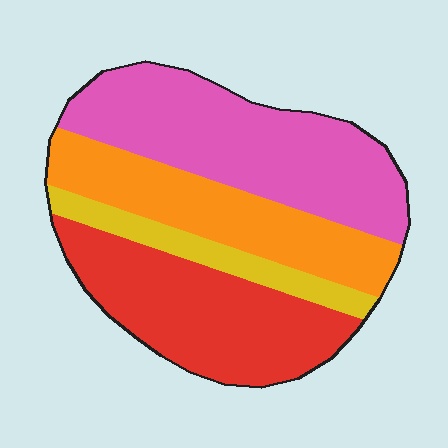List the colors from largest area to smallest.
From largest to smallest: pink, red, orange, yellow.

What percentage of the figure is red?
Red covers around 30% of the figure.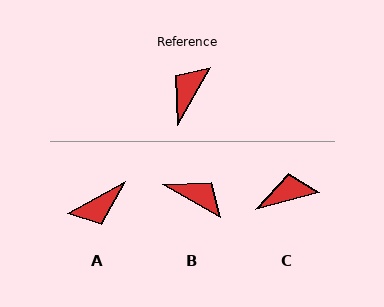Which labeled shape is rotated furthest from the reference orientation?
A, about 149 degrees away.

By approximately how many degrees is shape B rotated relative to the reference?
Approximately 89 degrees clockwise.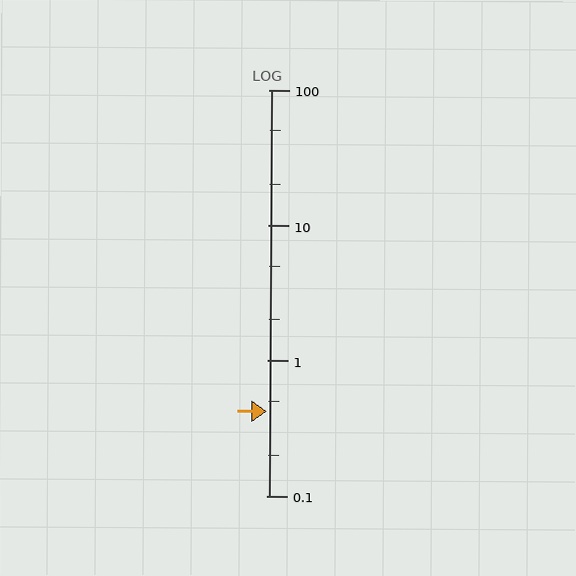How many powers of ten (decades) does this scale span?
The scale spans 3 decades, from 0.1 to 100.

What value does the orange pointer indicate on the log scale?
The pointer indicates approximately 0.42.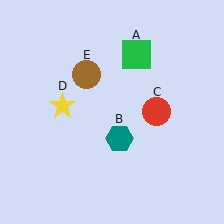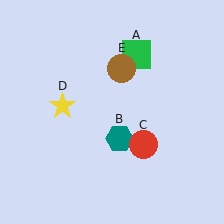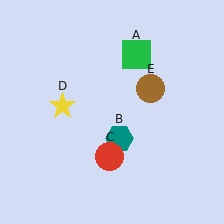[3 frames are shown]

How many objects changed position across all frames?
2 objects changed position: red circle (object C), brown circle (object E).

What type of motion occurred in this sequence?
The red circle (object C), brown circle (object E) rotated clockwise around the center of the scene.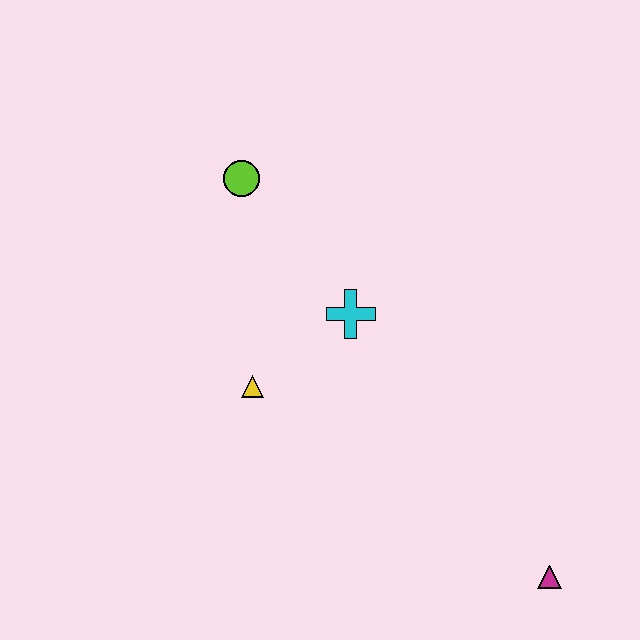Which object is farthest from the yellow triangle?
The magenta triangle is farthest from the yellow triangle.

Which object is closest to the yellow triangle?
The cyan cross is closest to the yellow triangle.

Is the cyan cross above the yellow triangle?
Yes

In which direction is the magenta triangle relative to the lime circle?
The magenta triangle is below the lime circle.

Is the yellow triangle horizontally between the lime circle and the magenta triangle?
Yes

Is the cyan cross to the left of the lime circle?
No